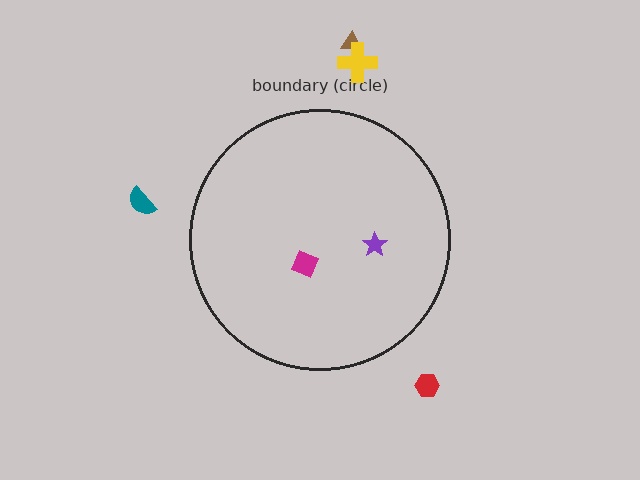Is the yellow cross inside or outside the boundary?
Outside.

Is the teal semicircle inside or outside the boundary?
Outside.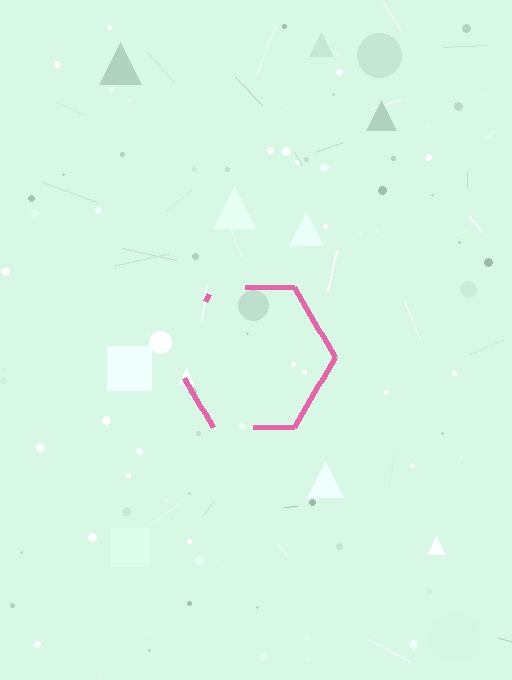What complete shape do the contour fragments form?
The contour fragments form a hexagon.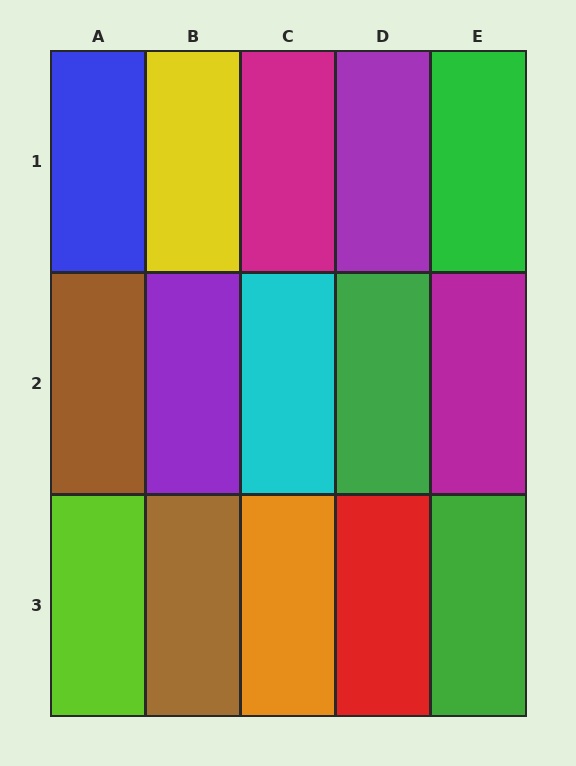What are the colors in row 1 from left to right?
Blue, yellow, magenta, purple, green.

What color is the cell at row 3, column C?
Orange.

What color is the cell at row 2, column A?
Brown.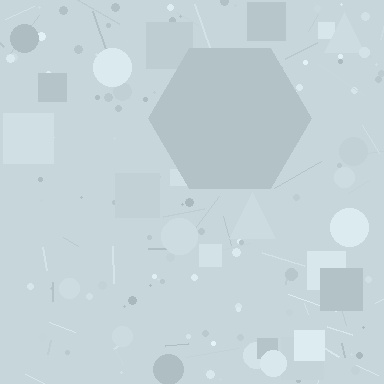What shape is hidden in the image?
A hexagon is hidden in the image.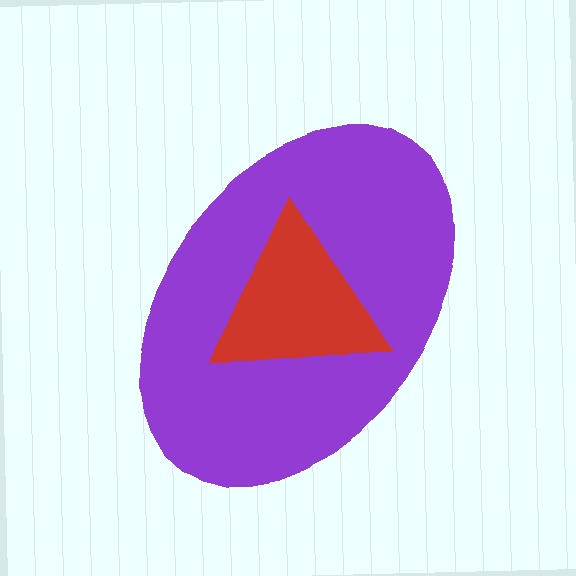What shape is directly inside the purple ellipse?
The red triangle.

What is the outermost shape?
The purple ellipse.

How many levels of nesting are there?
2.